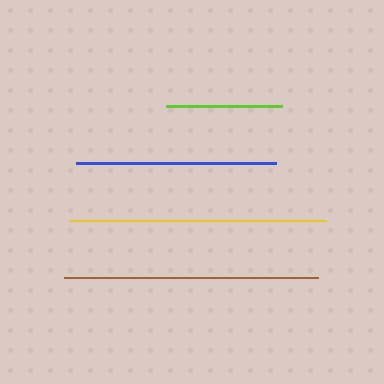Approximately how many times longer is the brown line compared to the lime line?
The brown line is approximately 2.2 times the length of the lime line.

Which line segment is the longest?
The yellow line is the longest at approximately 257 pixels.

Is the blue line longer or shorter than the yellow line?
The yellow line is longer than the blue line.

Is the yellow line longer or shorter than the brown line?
The yellow line is longer than the brown line.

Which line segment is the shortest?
The lime line is the shortest at approximately 115 pixels.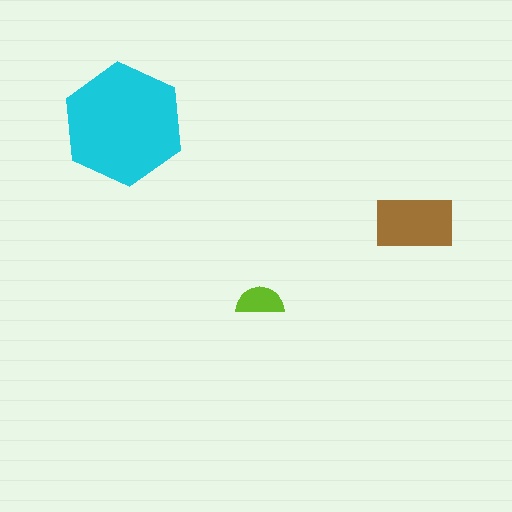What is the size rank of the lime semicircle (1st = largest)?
3rd.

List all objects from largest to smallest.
The cyan hexagon, the brown rectangle, the lime semicircle.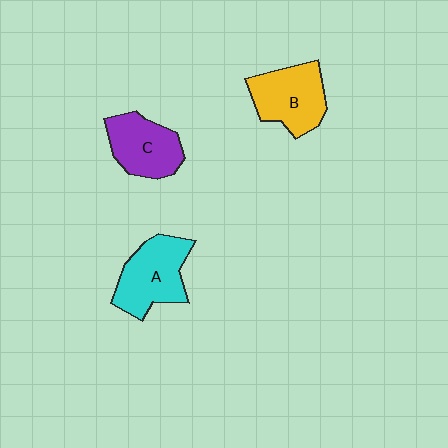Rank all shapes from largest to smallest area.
From largest to smallest: A (cyan), B (yellow), C (purple).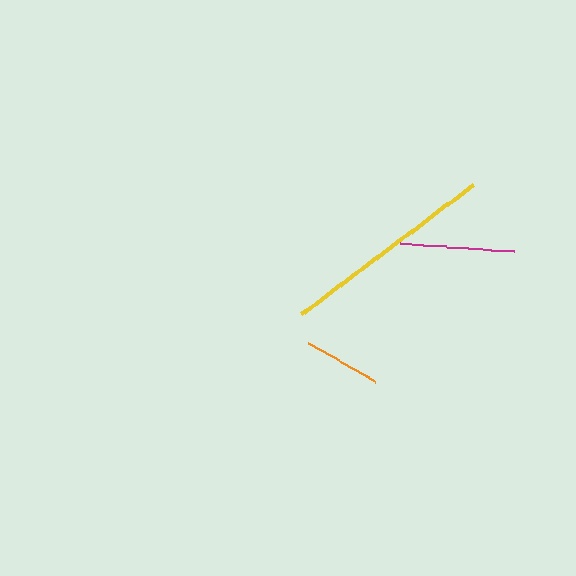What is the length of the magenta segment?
The magenta segment is approximately 114 pixels long.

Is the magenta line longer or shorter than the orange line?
The magenta line is longer than the orange line.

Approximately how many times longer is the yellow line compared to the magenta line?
The yellow line is approximately 1.9 times the length of the magenta line.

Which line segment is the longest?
The yellow line is the longest at approximately 215 pixels.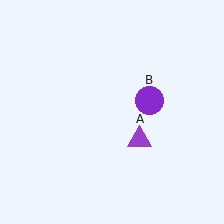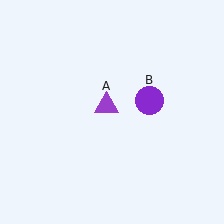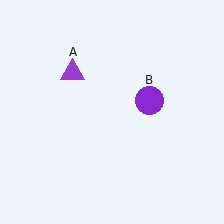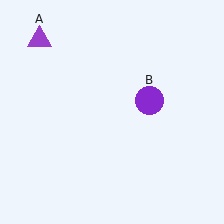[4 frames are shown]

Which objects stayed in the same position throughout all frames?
Purple circle (object B) remained stationary.